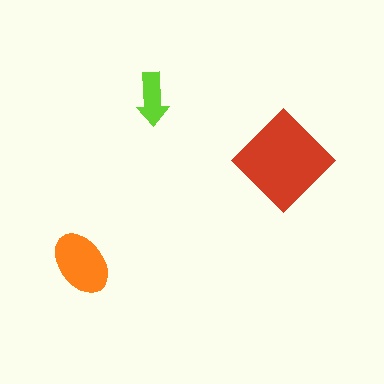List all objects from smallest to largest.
The lime arrow, the orange ellipse, the red diamond.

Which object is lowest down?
The orange ellipse is bottommost.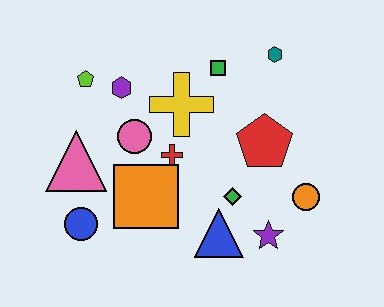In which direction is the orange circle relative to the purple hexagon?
The orange circle is to the right of the purple hexagon.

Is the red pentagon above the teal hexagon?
No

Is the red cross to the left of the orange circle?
Yes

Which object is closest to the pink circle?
The red cross is closest to the pink circle.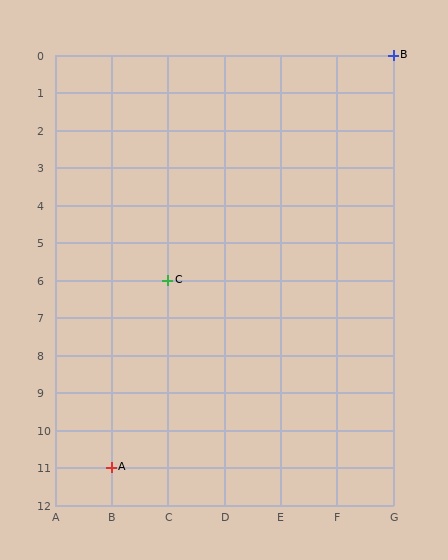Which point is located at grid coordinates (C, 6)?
Point C is at (C, 6).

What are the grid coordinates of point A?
Point A is at grid coordinates (B, 11).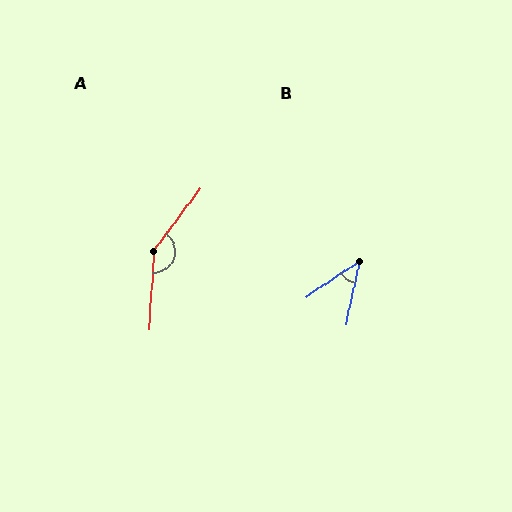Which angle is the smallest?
B, at approximately 43 degrees.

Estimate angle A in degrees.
Approximately 146 degrees.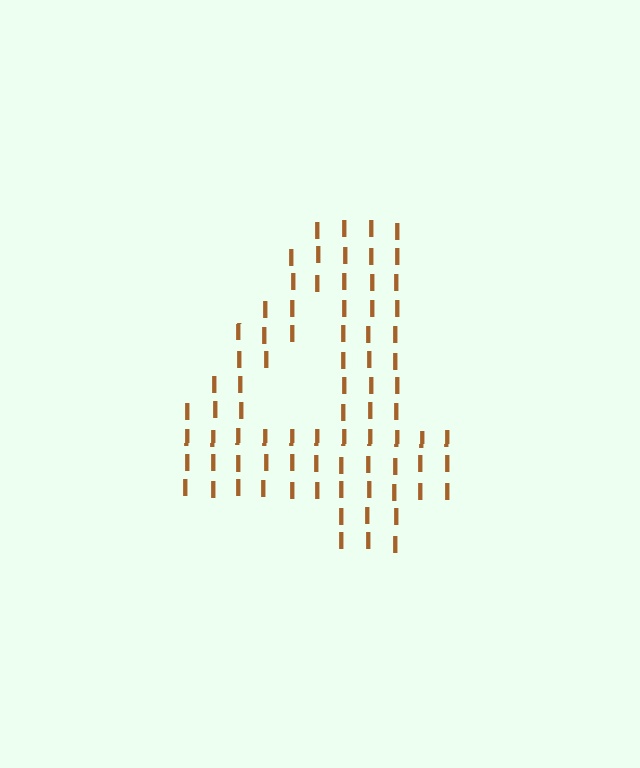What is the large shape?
The large shape is the digit 4.